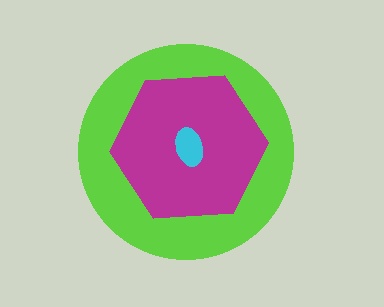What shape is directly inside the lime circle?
The magenta hexagon.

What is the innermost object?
The cyan ellipse.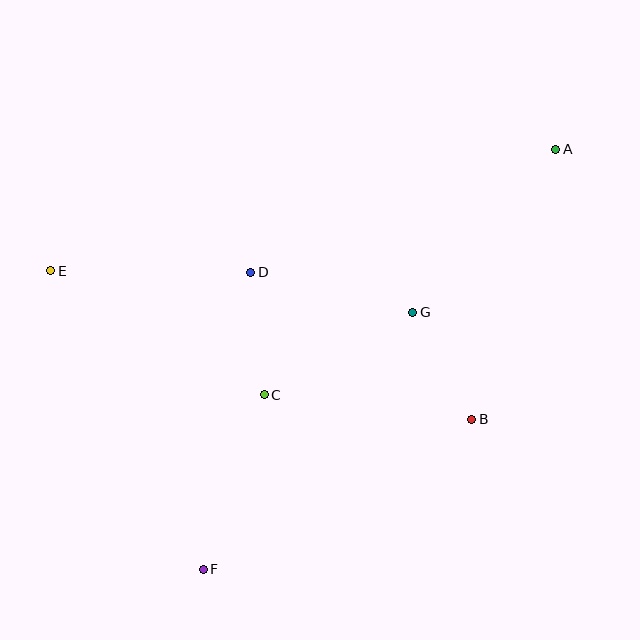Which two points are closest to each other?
Points B and G are closest to each other.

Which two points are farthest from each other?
Points A and F are farthest from each other.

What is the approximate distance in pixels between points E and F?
The distance between E and F is approximately 335 pixels.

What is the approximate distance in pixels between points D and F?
The distance between D and F is approximately 300 pixels.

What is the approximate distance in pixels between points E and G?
The distance between E and G is approximately 364 pixels.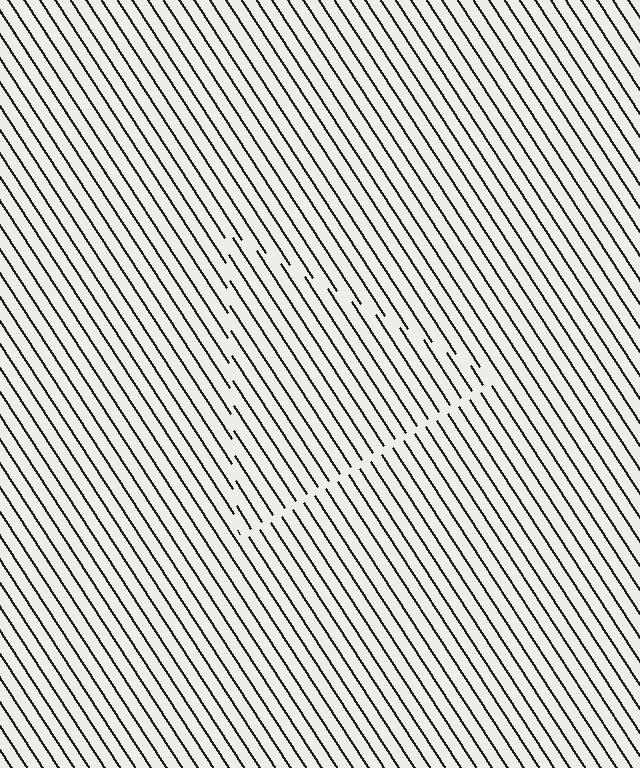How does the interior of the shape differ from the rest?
The interior of the shape contains the same grating, shifted by half a period — the contour is defined by the phase discontinuity where line-ends from the inner and outer gratings abut.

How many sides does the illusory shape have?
3 sides — the line-ends trace a triangle.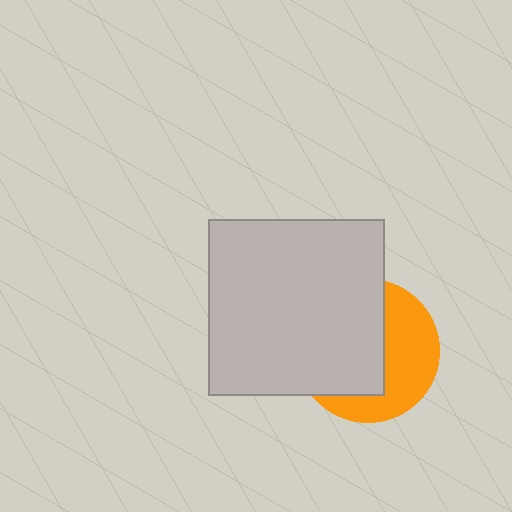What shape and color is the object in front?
The object in front is a light gray square.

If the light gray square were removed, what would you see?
You would see the complete orange circle.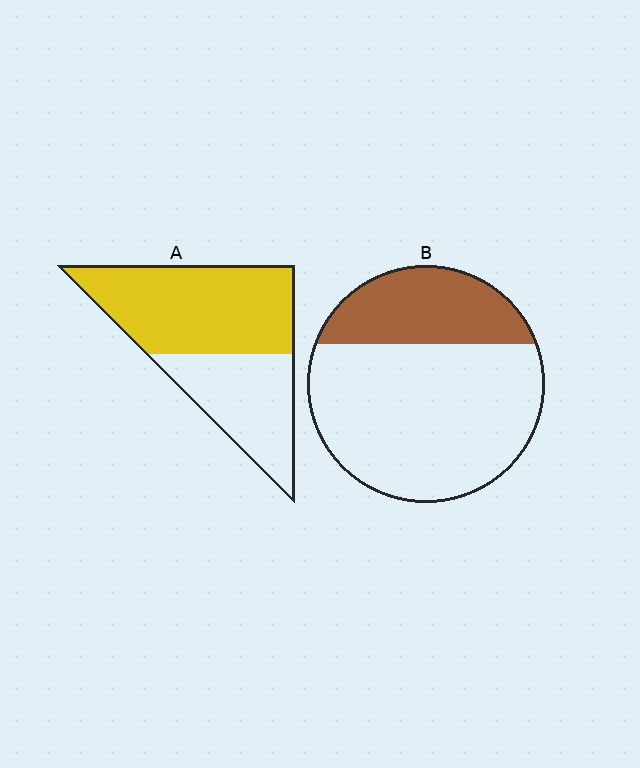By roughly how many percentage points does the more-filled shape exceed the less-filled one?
By roughly 30 percentage points (A over B).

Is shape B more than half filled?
No.